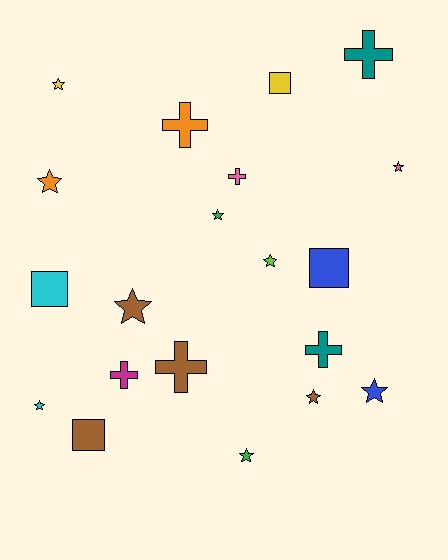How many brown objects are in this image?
There are 4 brown objects.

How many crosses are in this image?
There are 6 crosses.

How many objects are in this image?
There are 20 objects.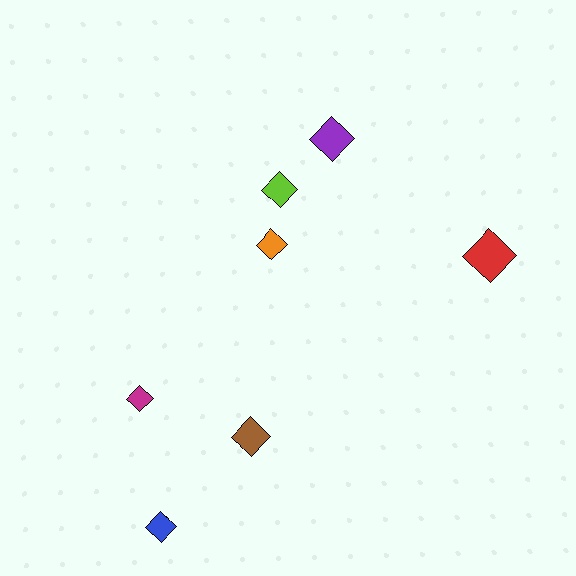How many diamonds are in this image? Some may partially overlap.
There are 7 diamonds.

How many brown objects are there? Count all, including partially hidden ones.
There is 1 brown object.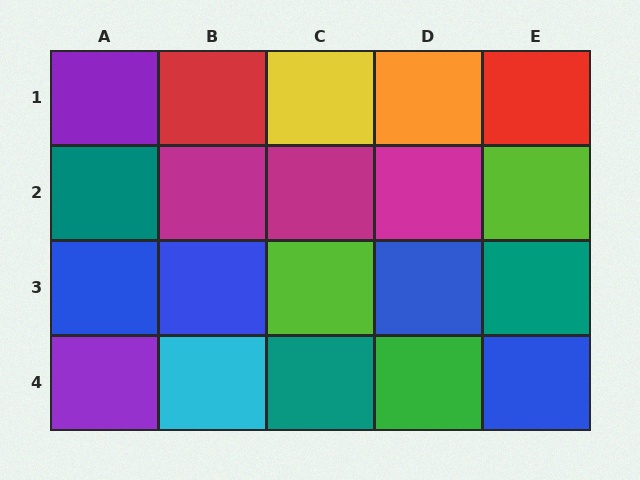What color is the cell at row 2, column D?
Magenta.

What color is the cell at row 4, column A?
Purple.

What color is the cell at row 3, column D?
Blue.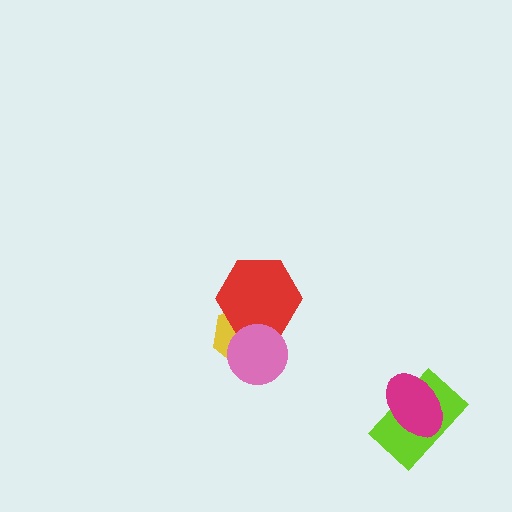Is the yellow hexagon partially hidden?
Yes, it is partially covered by another shape.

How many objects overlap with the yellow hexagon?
2 objects overlap with the yellow hexagon.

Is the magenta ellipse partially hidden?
No, no other shape covers it.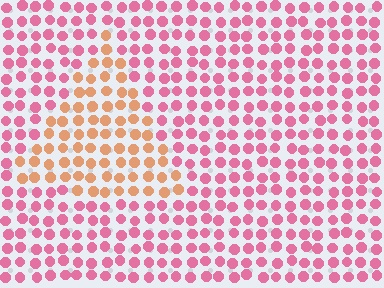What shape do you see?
I see a triangle.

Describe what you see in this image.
The image is filled with small pink elements in a uniform arrangement. A triangle-shaped region is visible where the elements are tinted to a slightly different hue, forming a subtle color boundary.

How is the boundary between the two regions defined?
The boundary is defined purely by a slight shift in hue (about 48 degrees). Spacing, size, and orientation are identical on both sides.